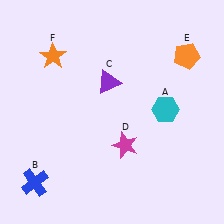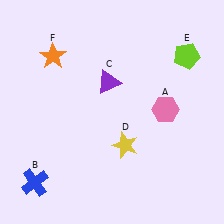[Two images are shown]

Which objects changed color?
A changed from cyan to pink. D changed from magenta to yellow. E changed from orange to lime.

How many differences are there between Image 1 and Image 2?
There are 3 differences between the two images.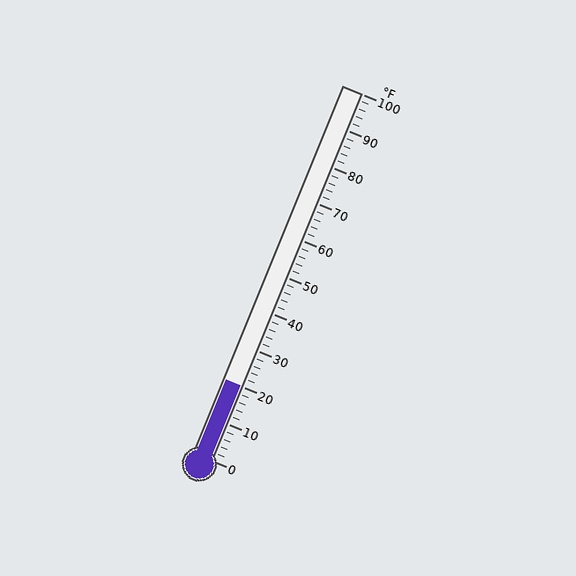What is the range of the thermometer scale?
The thermometer scale ranges from 0°F to 100°F.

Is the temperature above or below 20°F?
The temperature is at 20°F.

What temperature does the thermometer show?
The thermometer shows approximately 20°F.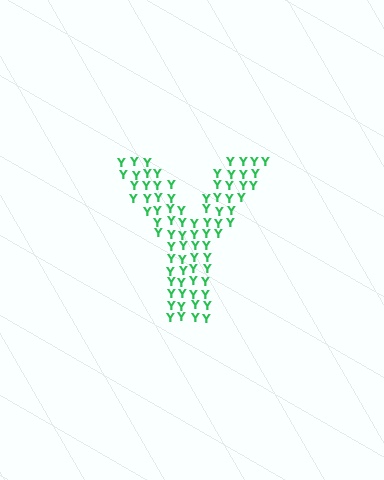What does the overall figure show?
The overall figure shows the letter Y.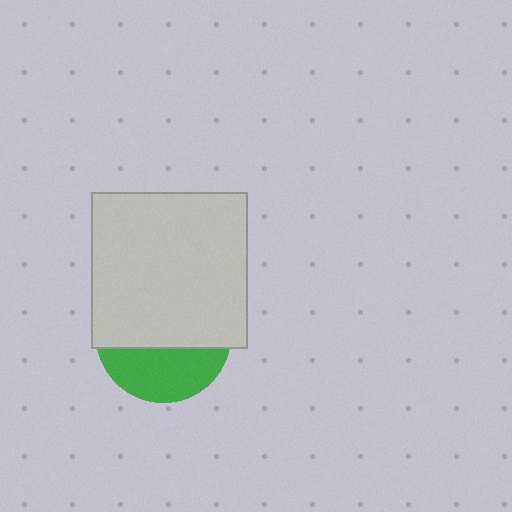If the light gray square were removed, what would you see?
You would see the complete green circle.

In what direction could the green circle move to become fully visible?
The green circle could move down. That would shift it out from behind the light gray square entirely.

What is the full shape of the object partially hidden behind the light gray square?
The partially hidden object is a green circle.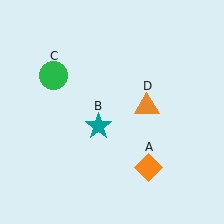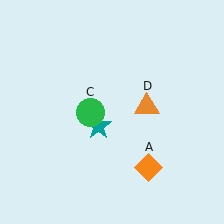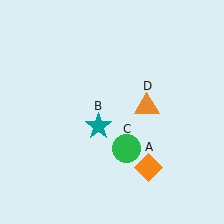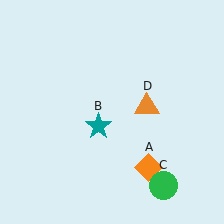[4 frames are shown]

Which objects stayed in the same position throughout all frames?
Orange diamond (object A) and teal star (object B) and orange triangle (object D) remained stationary.